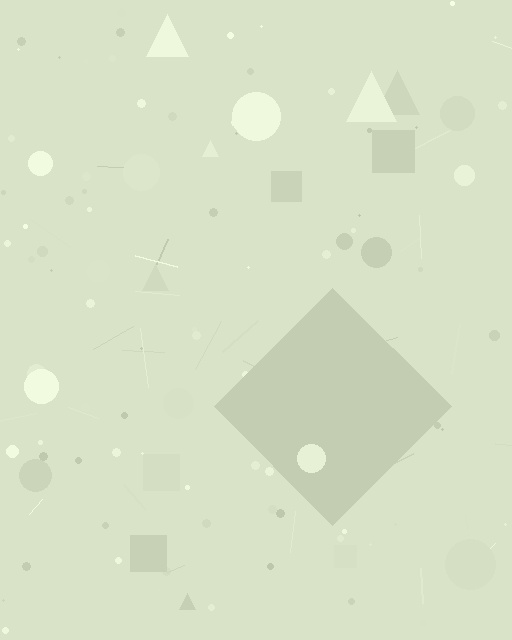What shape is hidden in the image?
A diamond is hidden in the image.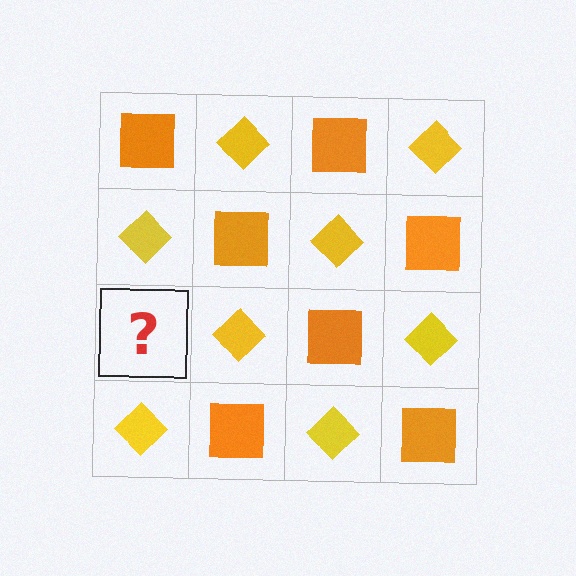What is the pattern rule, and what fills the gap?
The rule is that it alternates orange square and yellow diamond in a checkerboard pattern. The gap should be filled with an orange square.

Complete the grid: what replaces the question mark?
The question mark should be replaced with an orange square.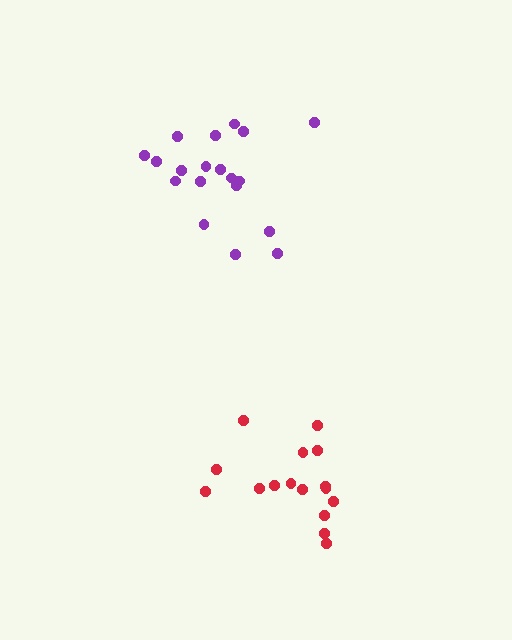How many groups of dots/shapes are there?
There are 2 groups.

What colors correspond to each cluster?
The clusters are colored: purple, red.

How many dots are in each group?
Group 1: 19 dots, Group 2: 16 dots (35 total).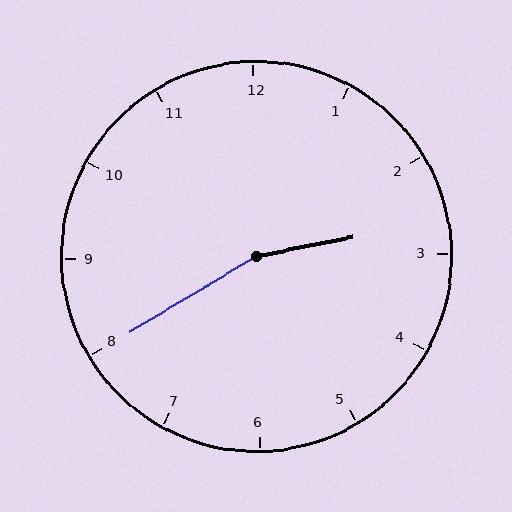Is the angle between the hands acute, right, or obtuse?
It is obtuse.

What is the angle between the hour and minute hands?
Approximately 160 degrees.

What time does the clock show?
2:40.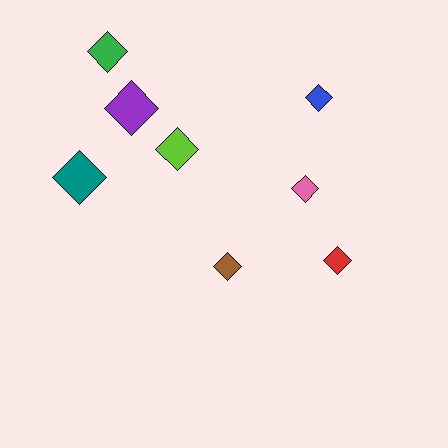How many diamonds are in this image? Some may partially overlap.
There are 8 diamonds.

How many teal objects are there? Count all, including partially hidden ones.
There is 1 teal object.